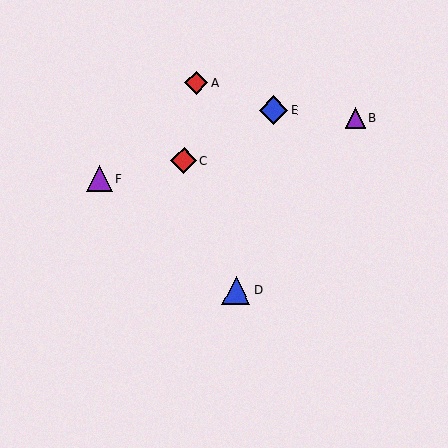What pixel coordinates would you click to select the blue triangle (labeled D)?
Click at (236, 291) to select the blue triangle D.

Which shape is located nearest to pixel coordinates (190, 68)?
The red diamond (labeled A) at (196, 82) is nearest to that location.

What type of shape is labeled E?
Shape E is a blue diamond.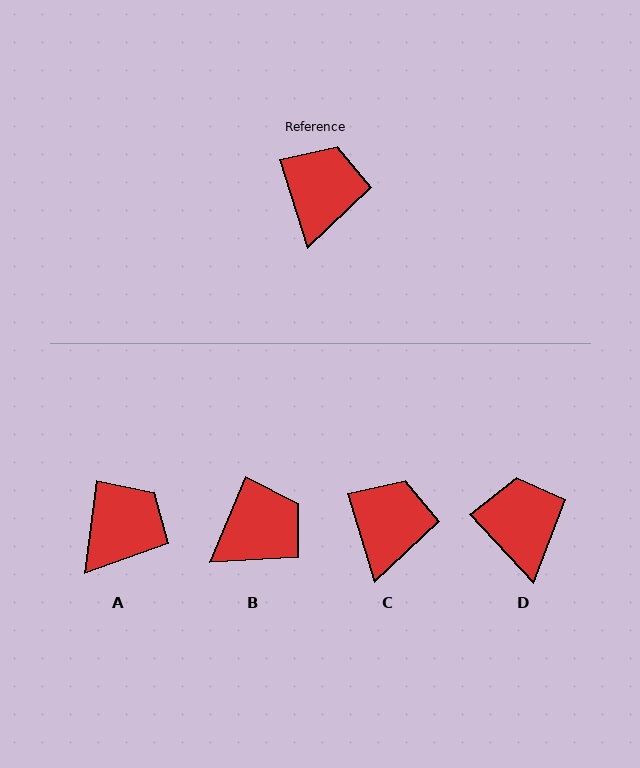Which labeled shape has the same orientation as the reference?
C.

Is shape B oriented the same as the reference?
No, it is off by about 40 degrees.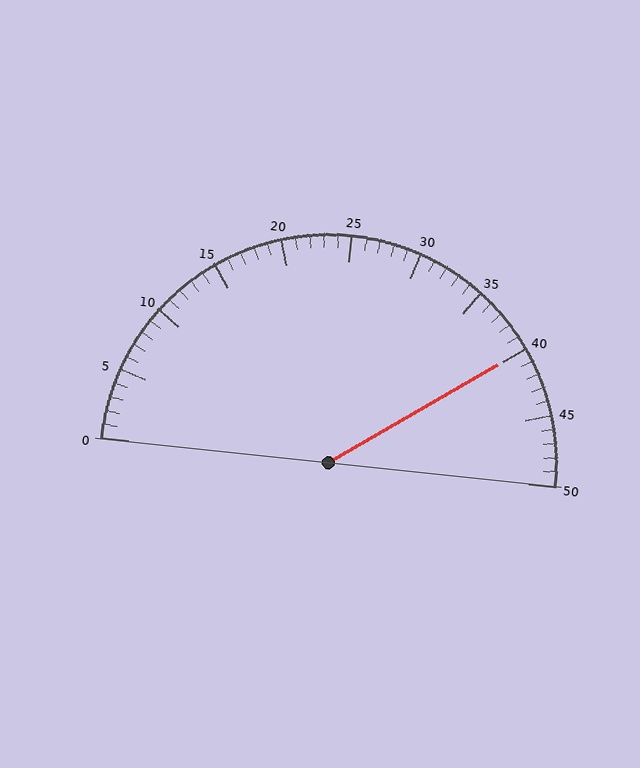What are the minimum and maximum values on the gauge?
The gauge ranges from 0 to 50.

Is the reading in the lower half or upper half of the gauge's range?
The reading is in the upper half of the range (0 to 50).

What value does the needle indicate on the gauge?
The needle indicates approximately 40.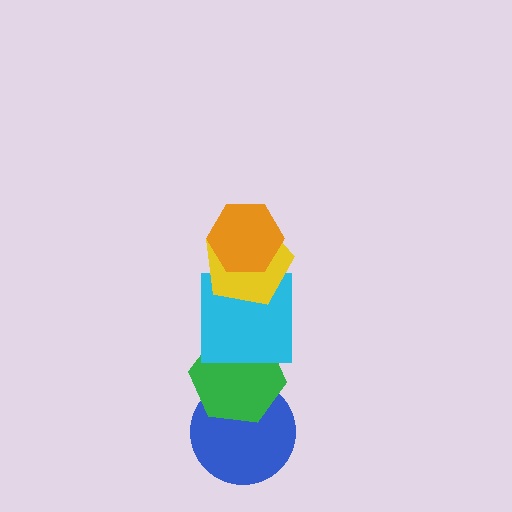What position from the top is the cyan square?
The cyan square is 3rd from the top.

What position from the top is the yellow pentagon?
The yellow pentagon is 2nd from the top.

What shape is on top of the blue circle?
The green hexagon is on top of the blue circle.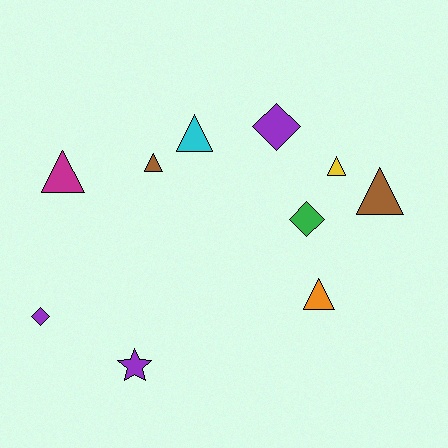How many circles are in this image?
There are no circles.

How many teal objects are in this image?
There are no teal objects.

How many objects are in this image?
There are 10 objects.